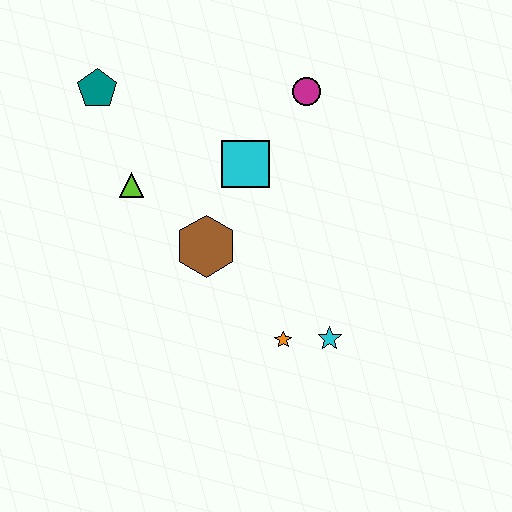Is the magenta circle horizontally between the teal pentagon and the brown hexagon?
No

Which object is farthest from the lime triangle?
The cyan star is farthest from the lime triangle.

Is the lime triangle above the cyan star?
Yes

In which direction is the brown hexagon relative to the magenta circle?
The brown hexagon is below the magenta circle.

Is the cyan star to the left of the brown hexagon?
No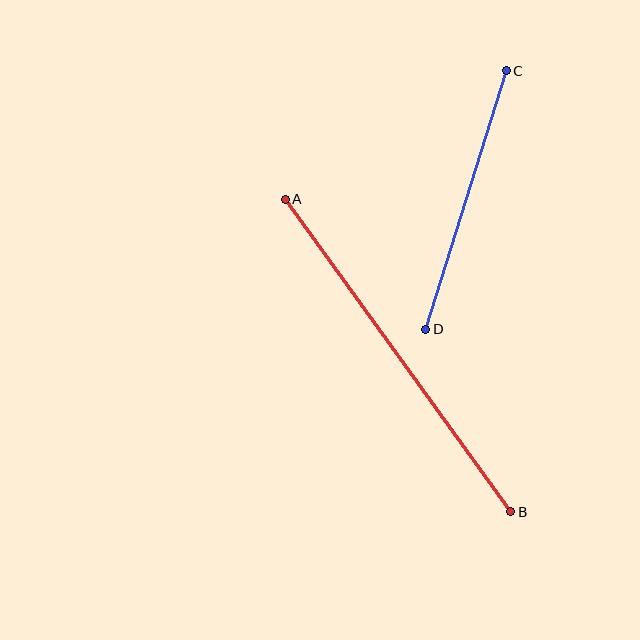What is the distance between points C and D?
The distance is approximately 271 pixels.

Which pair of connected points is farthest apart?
Points A and B are farthest apart.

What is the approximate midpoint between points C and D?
The midpoint is at approximately (466, 200) pixels.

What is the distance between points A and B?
The distance is approximately 385 pixels.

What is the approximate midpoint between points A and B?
The midpoint is at approximately (398, 356) pixels.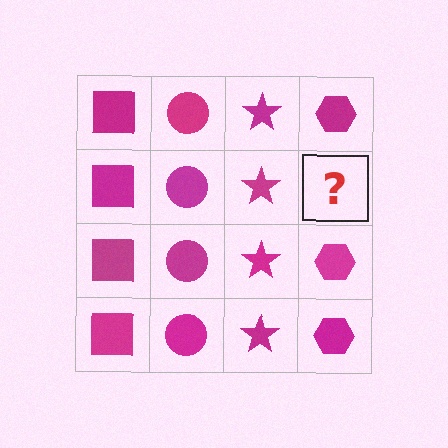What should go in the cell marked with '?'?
The missing cell should contain a magenta hexagon.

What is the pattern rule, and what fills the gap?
The rule is that each column has a consistent shape. The gap should be filled with a magenta hexagon.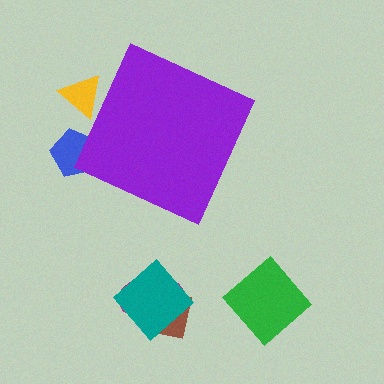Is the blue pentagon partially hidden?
Yes, the blue pentagon is partially hidden behind the purple diamond.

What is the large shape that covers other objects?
A purple diamond.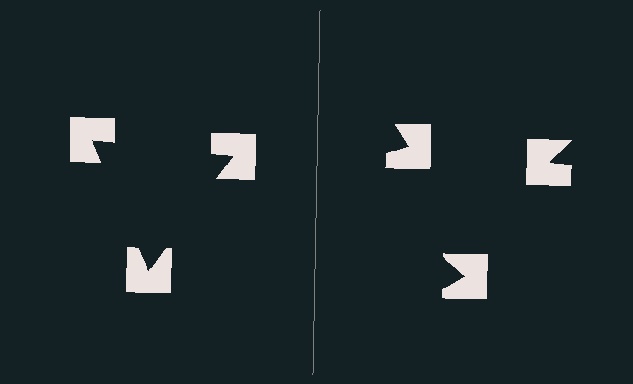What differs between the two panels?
The notched squares are positioned identically on both sides; only the wedge orientations differ. On the left they align to a triangle; on the right they are misaligned.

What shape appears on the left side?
An illusory triangle.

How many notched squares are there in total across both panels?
6 — 3 on each side.